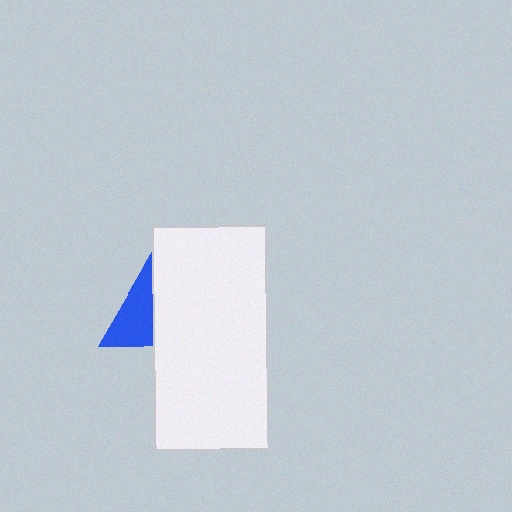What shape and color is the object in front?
The object in front is a white rectangle.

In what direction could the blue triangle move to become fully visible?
The blue triangle could move left. That would shift it out from behind the white rectangle entirely.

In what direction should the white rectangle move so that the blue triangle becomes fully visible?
The white rectangle should move right. That is the shortest direction to clear the overlap and leave the blue triangle fully visible.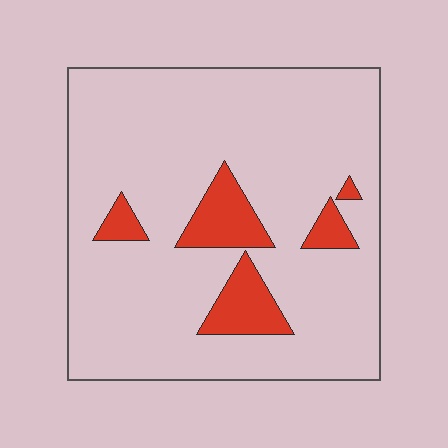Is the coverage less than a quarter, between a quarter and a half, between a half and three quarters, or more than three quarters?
Less than a quarter.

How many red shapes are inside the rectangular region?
5.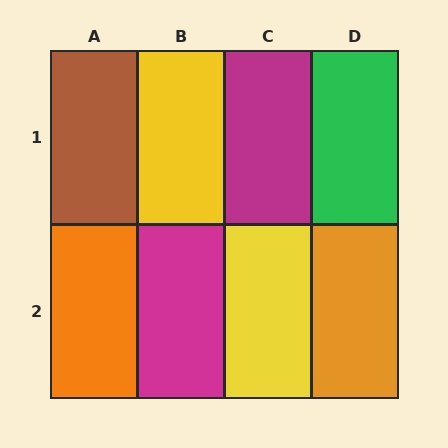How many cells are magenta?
2 cells are magenta.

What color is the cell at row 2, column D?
Orange.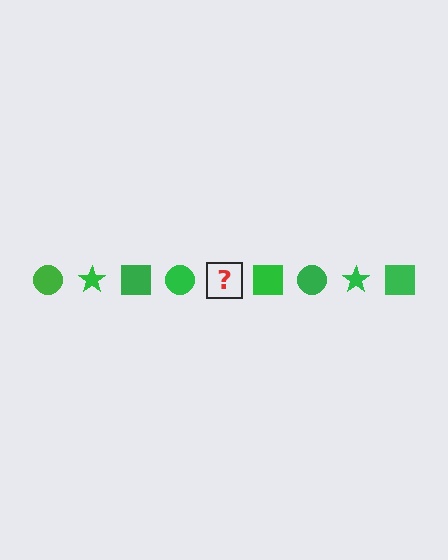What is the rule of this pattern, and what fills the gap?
The rule is that the pattern cycles through circle, star, square shapes in green. The gap should be filled with a green star.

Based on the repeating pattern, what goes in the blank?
The blank should be a green star.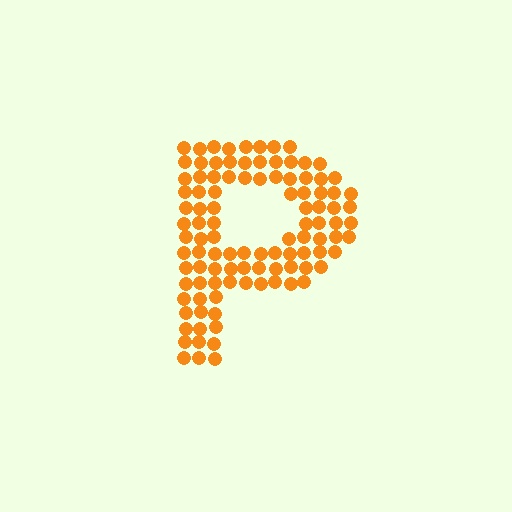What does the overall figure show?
The overall figure shows the letter P.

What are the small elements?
The small elements are circles.